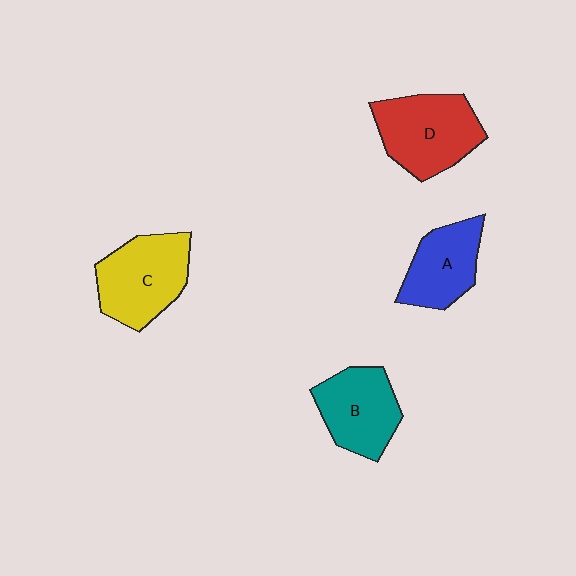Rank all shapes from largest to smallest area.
From largest to smallest: D (red), C (yellow), B (teal), A (blue).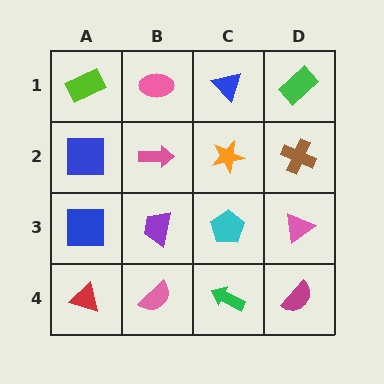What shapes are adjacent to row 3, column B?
A pink arrow (row 2, column B), a pink semicircle (row 4, column B), a blue square (row 3, column A), a cyan pentagon (row 3, column C).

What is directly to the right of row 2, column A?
A pink arrow.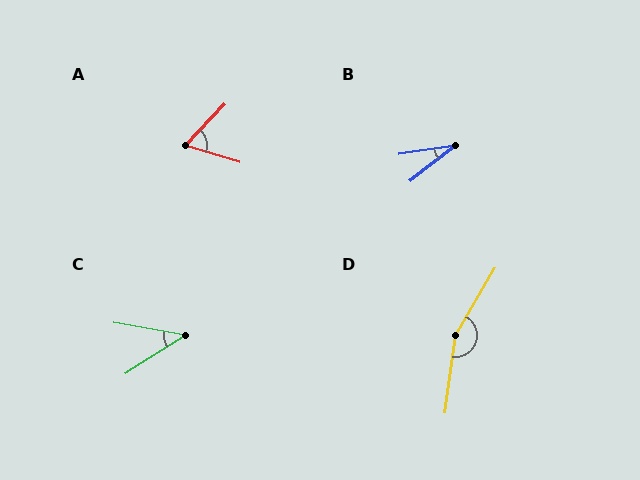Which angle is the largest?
D, at approximately 157 degrees.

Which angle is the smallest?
B, at approximately 29 degrees.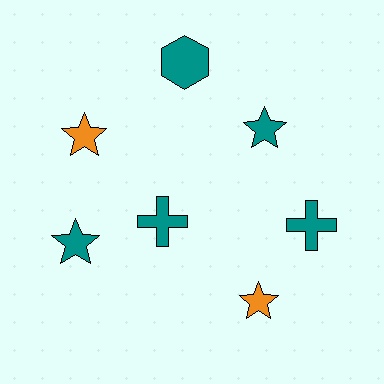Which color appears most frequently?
Teal, with 5 objects.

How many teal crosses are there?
There are 2 teal crosses.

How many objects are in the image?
There are 7 objects.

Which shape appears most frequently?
Star, with 4 objects.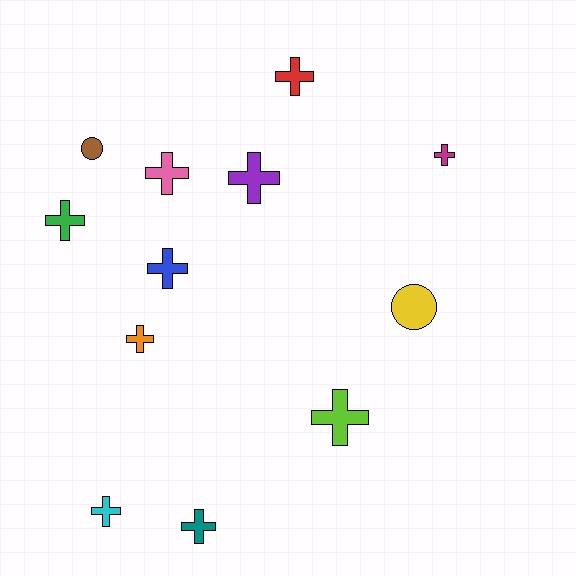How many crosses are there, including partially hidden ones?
There are 10 crosses.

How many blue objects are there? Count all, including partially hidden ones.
There is 1 blue object.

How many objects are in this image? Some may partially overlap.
There are 12 objects.